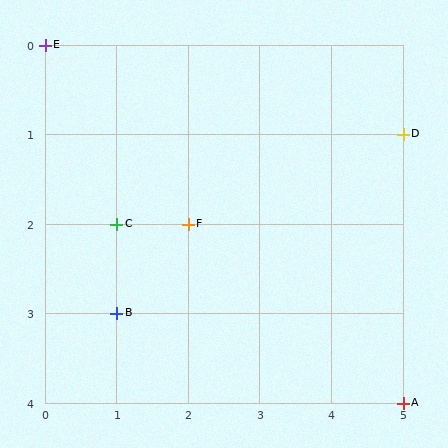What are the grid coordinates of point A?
Point A is at grid coordinates (5, 4).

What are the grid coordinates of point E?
Point E is at grid coordinates (0, 0).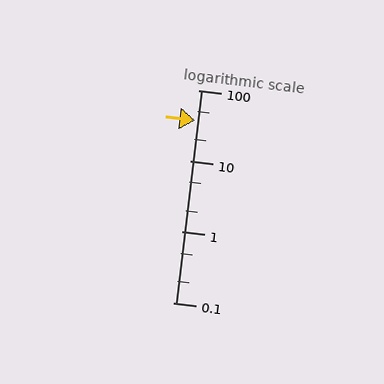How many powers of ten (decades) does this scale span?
The scale spans 3 decades, from 0.1 to 100.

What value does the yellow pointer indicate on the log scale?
The pointer indicates approximately 37.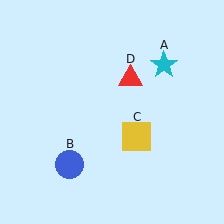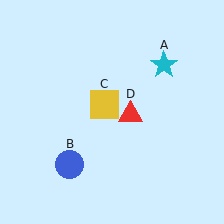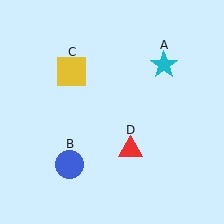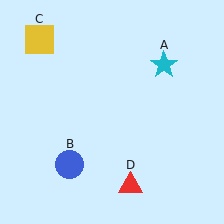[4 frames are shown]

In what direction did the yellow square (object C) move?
The yellow square (object C) moved up and to the left.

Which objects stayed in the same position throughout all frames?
Cyan star (object A) and blue circle (object B) remained stationary.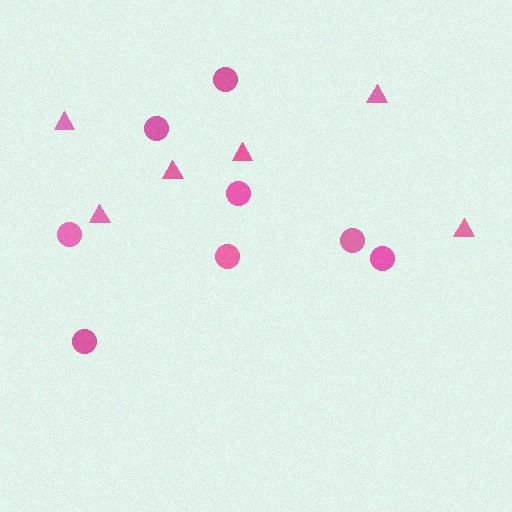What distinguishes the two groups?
There are 2 groups: one group of triangles (6) and one group of circles (8).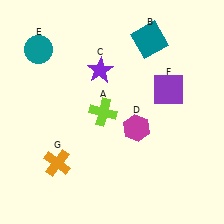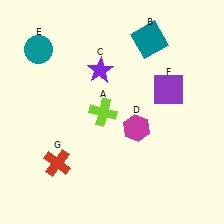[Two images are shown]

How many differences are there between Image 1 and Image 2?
There is 1 difference between the two images.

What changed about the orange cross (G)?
In Image 1, G is orange. In Image 2, it changed to red.